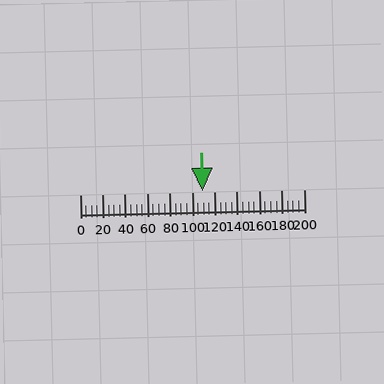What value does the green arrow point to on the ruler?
The green arrow points to approximately 110.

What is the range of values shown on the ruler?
The ruler shows values from 0 to 200.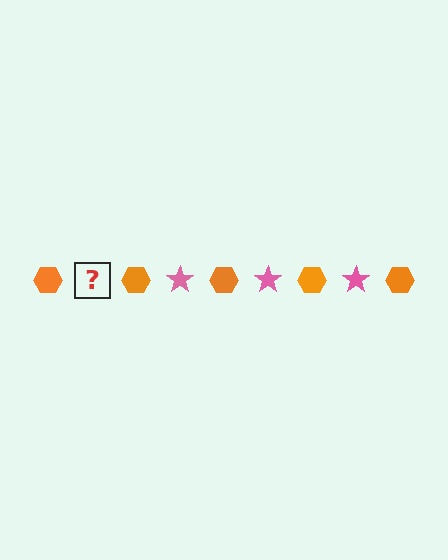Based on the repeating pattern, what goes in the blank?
The blank should be a pink star.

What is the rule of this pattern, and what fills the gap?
The rule is that the pattern alternates between orange hexagon and pink star. The gap should be filled with a pink star.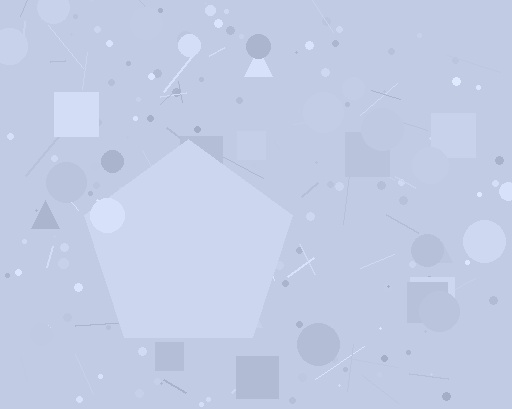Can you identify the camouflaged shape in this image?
The camouflaged shape is a pentagon.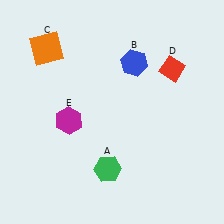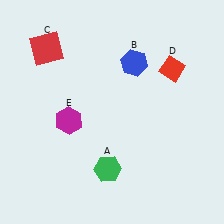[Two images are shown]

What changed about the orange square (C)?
In Image 1, C is orange. In Image 2, it changed to red.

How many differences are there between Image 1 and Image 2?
There is 1 difference between the two images.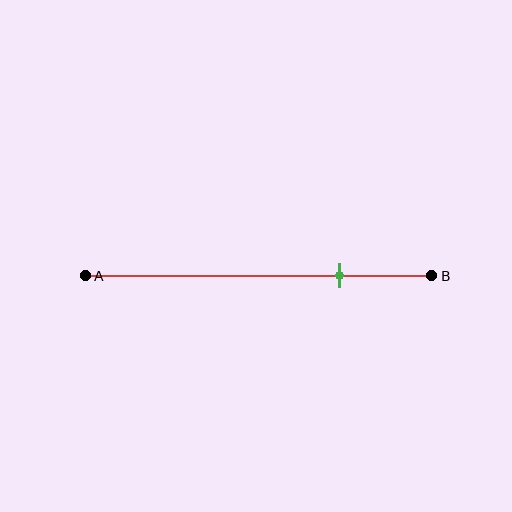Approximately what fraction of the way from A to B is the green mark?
The green mark is approximately 75% of the way from A to B.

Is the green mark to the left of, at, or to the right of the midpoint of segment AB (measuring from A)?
The green mark is to the right of the midpoint of segment AB.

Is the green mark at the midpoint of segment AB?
No, the mark is at about 75% from A, not at the 50% midpoint.